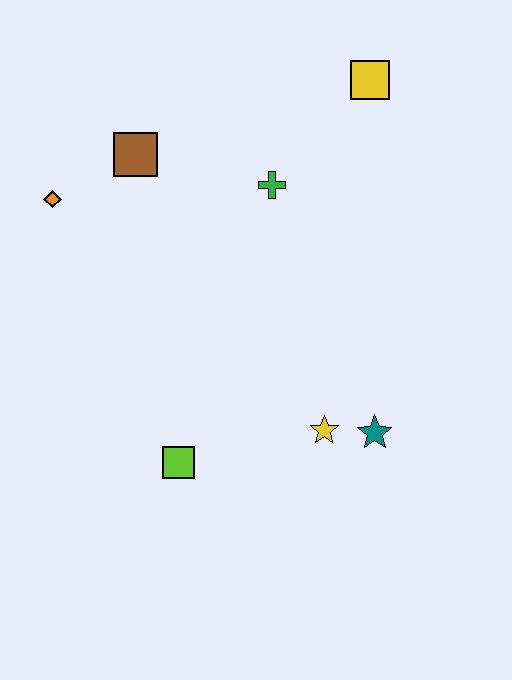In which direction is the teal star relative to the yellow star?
The teal star is to the right of the yellow star.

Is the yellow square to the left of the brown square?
No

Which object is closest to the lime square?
The yellow star is closest to the lime square.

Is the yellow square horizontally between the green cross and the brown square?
No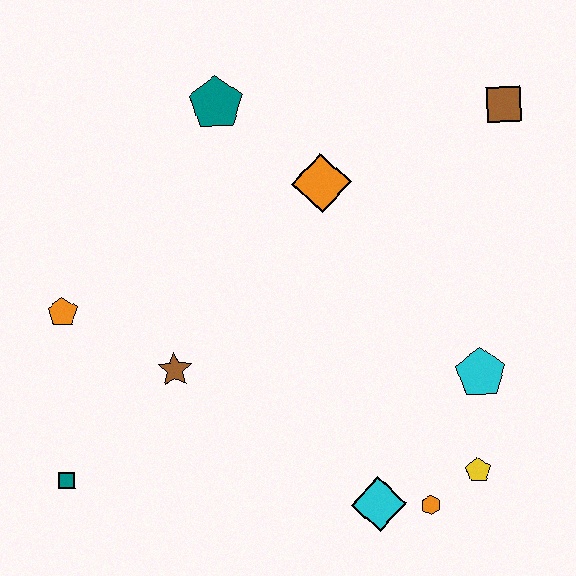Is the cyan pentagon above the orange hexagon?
Yes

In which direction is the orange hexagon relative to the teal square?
The orange hexagon is to the right of the teal square.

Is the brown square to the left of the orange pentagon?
No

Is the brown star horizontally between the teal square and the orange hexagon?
Yes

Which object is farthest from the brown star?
The brown square is farthest from the brown star.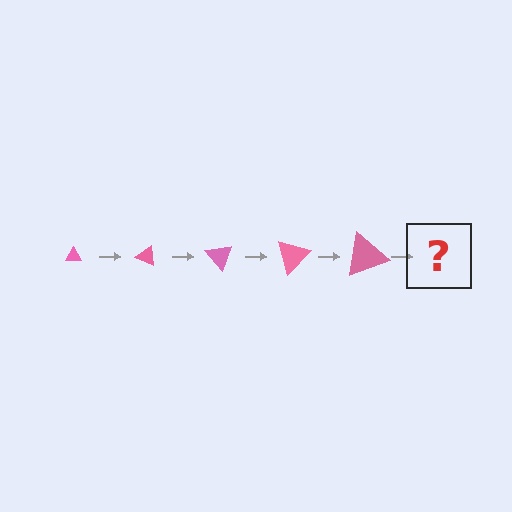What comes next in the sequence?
The next element should be a triangle, larger than the previous one and rotated 125 degrees from the start.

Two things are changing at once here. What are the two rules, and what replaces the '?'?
The two rules are that the triangle grows larger each step and it rotates 25 degrees each step. The '?' should be a triangle, larger than the previous one and rotated 125 degrees from the start.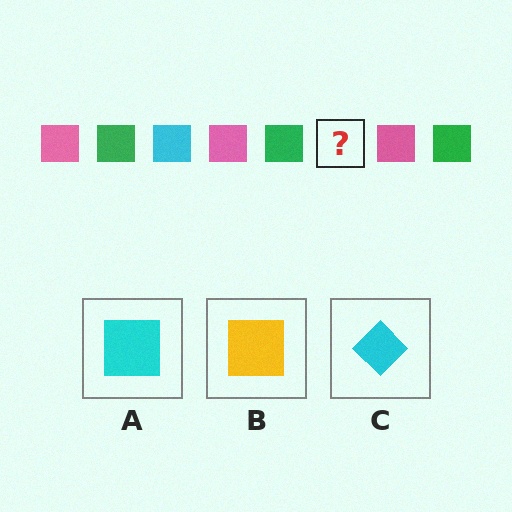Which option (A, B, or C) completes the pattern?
A.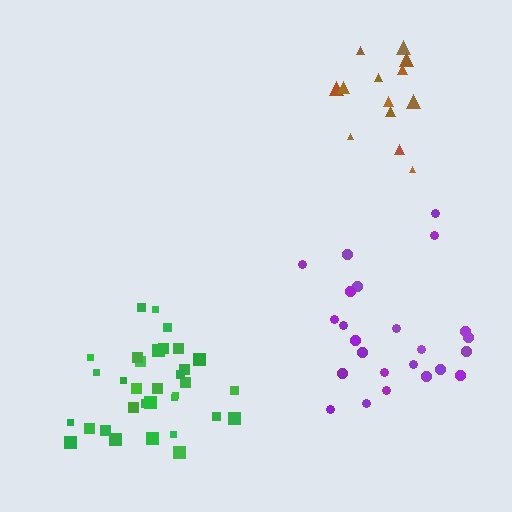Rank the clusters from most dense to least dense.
green, brown, purple.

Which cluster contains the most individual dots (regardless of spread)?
Green (33).